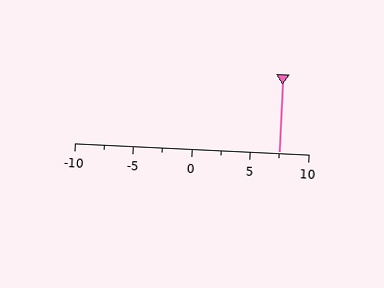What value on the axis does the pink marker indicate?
The marker indicates approximately 7.5.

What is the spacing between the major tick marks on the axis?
The major ticks are spaced 5 apart.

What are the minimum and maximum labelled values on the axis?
The axis runs from -10 to 10.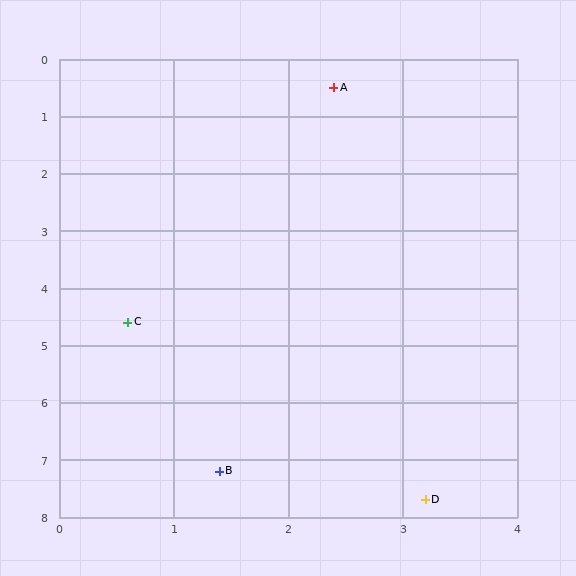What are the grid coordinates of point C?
Point C is at approximately (0.6, 4.6).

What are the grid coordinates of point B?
Point B is at approximately (1.4, 7.2).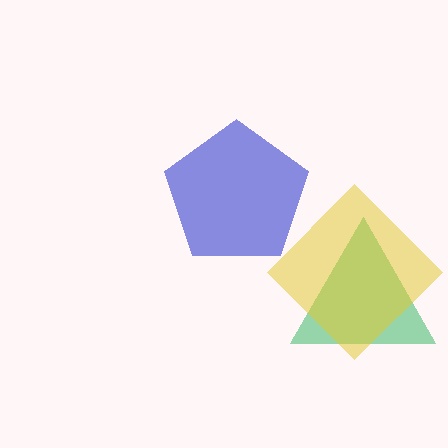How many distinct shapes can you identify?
There are 3 distinct shapes: a blue pentagon, a green triangle, a yellow diamond.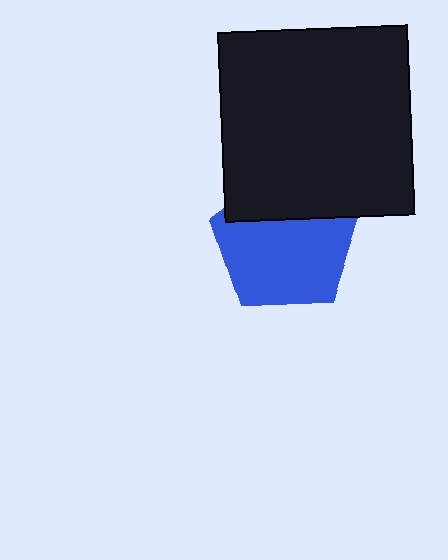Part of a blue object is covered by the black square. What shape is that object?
It is a pentagon.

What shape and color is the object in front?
The object in front is a black square.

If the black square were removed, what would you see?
You would see the complete blue pentagon.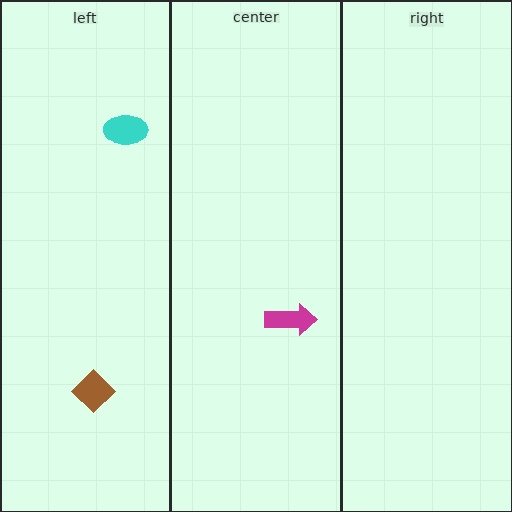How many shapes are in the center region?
1.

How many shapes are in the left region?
2.